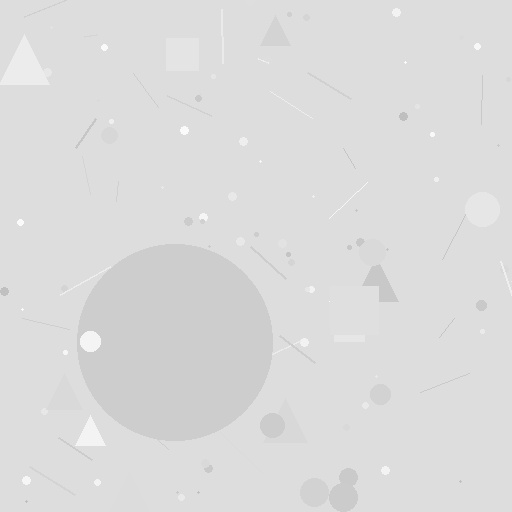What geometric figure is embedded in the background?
A circle is embedded in the background.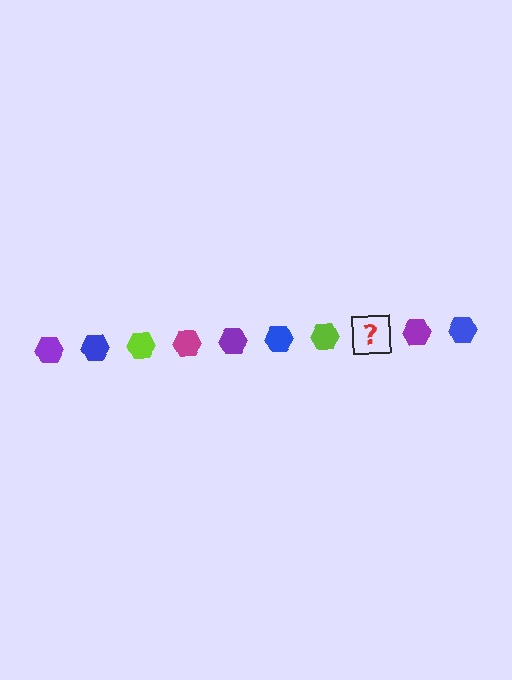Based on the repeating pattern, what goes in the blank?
The blank should be a magenta hexagon.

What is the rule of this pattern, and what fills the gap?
The rule is that the pattern cycles through purple, blue, lime, magenta hexagons. The gap should be filled with a magenta hexagon.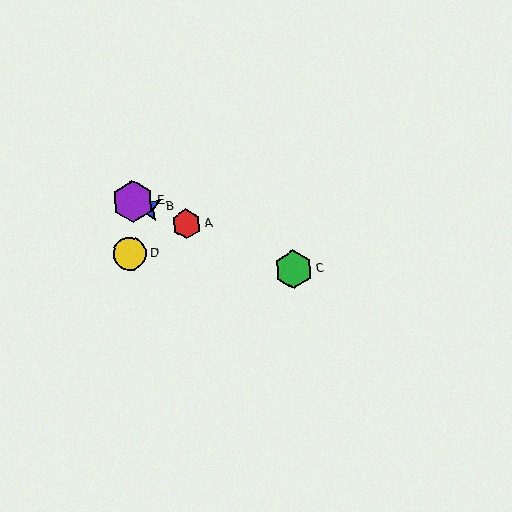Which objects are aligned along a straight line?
Objects A, B, C, E are aligned along a straight line.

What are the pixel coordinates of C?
Object C is at (294, 269).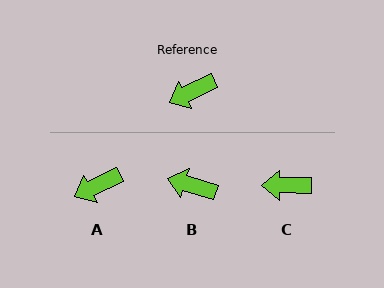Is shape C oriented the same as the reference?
No, it is off by about 26 degrees.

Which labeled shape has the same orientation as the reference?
A.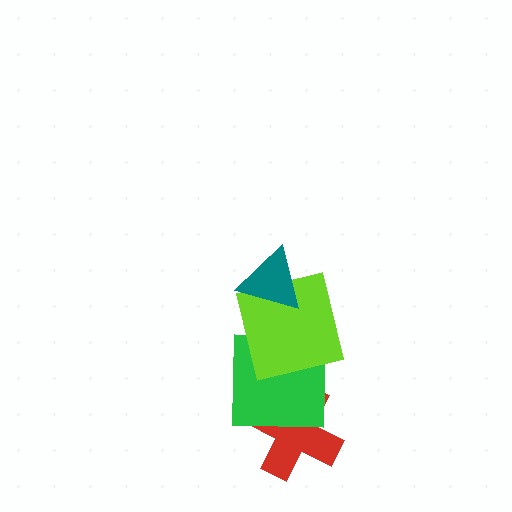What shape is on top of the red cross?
The green square is on top of the red cross.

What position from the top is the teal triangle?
The teal triangle is 1st from the top.